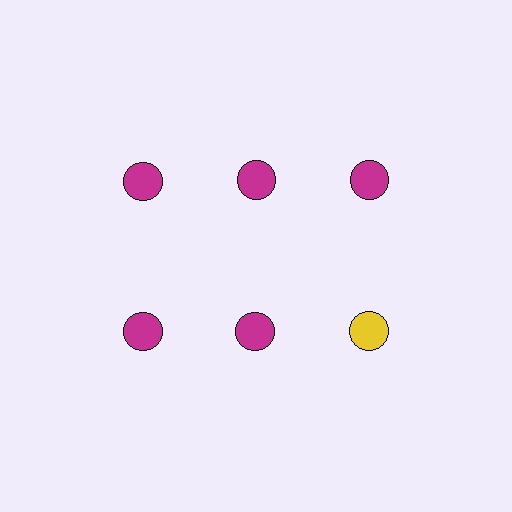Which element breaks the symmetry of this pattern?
The yellow circle in the second row, center column breaks the symmetry. All other shapes are magenta circles.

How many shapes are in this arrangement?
There are 6 shapes arranged in a grid pattern.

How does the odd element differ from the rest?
It has a different color: yellow instead of magenta.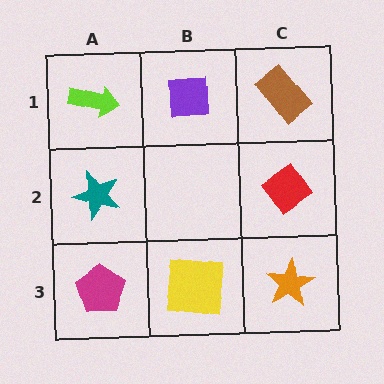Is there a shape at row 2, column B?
No, that cell is empty.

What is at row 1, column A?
A lime arrow.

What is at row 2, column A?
A teal star.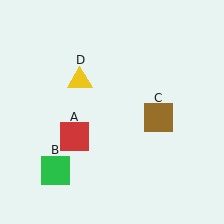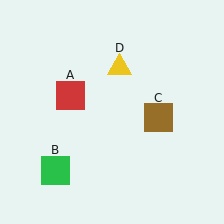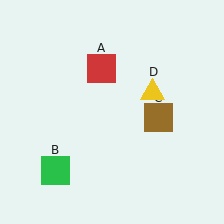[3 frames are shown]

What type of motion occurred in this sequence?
The red square (object A), yellow triangle (object D) rotated clockwise around the center of the scene.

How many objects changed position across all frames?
2 objects changed position: red square (object A), yellow triangle (object D).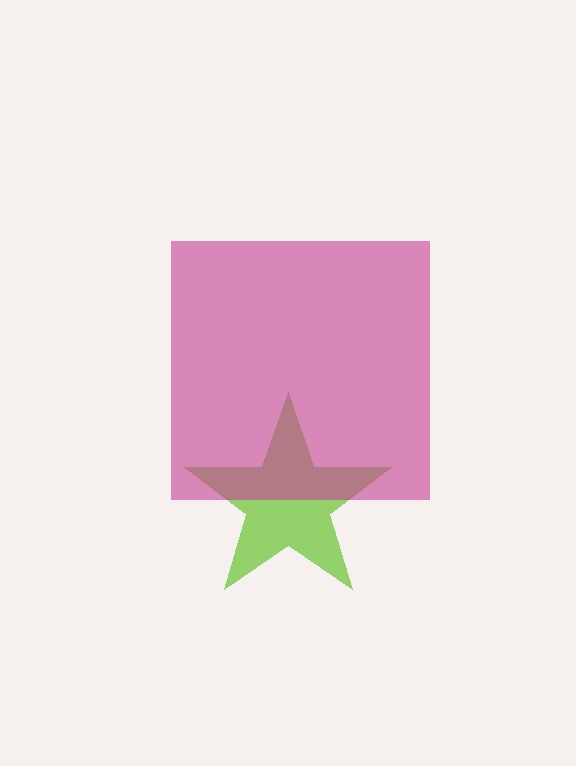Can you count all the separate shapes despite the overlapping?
Yes, there are 2 separate shapes.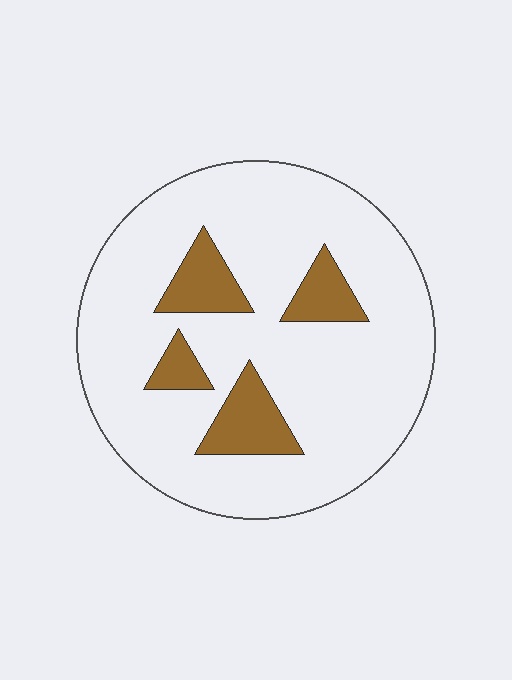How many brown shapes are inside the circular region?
4.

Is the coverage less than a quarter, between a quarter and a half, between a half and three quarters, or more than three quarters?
Less than a quarter.